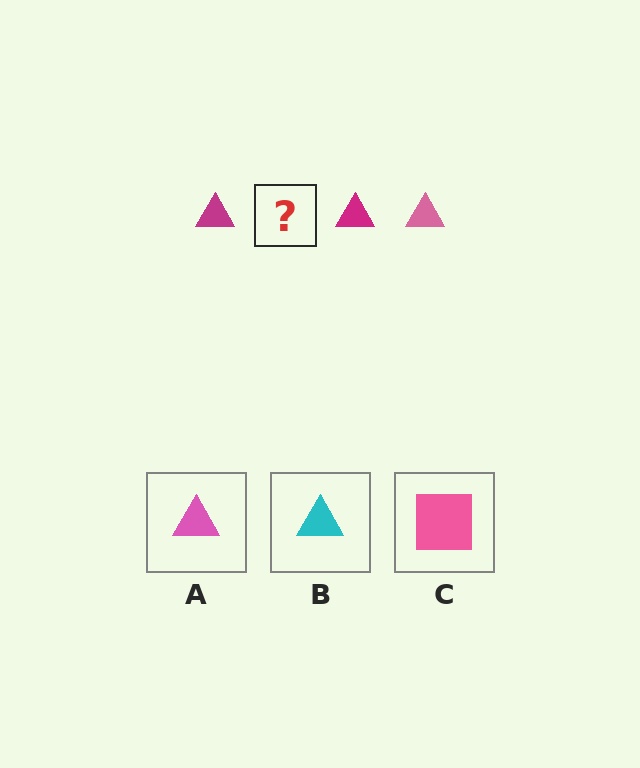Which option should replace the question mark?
Option A.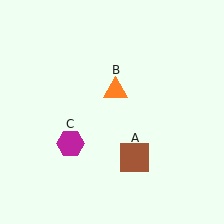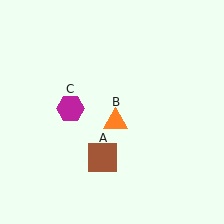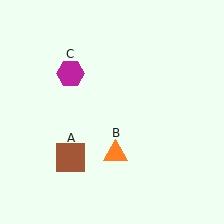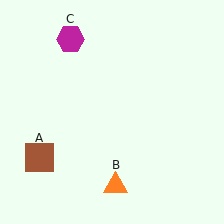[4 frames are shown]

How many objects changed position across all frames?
3 objects changed position: brown square (object A), orange triangle (object B), magenta hexagon (object C).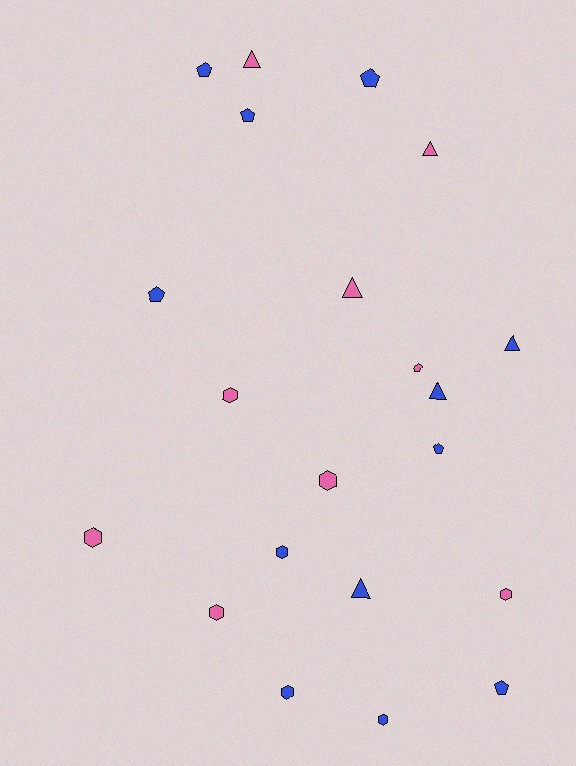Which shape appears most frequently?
Hexagon, with 8 objects.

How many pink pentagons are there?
There is 1 pink pentagon.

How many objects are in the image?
There are 21 objects.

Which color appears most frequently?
Blue, with 12 objects.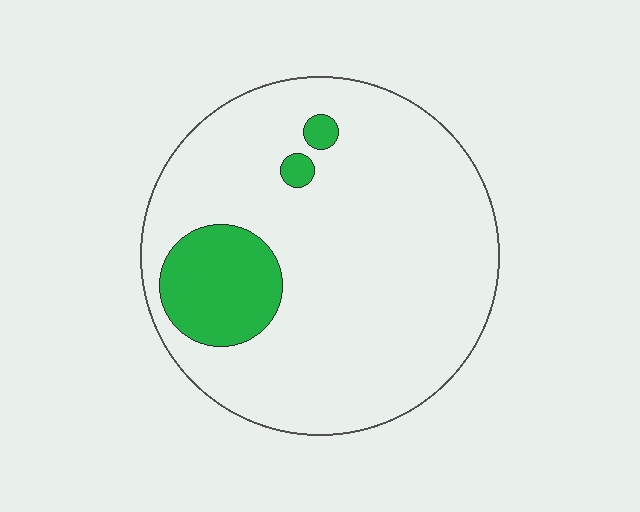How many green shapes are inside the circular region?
3.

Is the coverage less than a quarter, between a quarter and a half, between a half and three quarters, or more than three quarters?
Less than a quarter.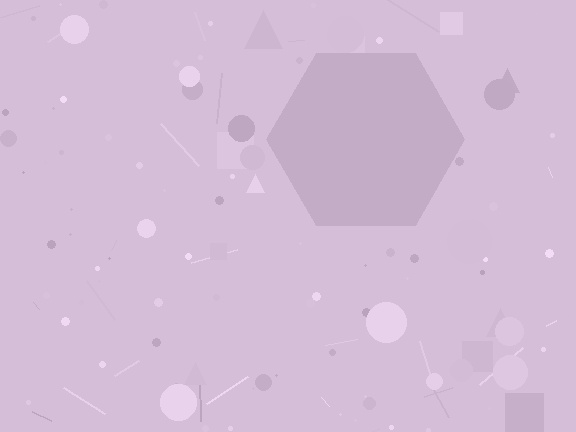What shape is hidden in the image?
A hexagon is hidden in the image.